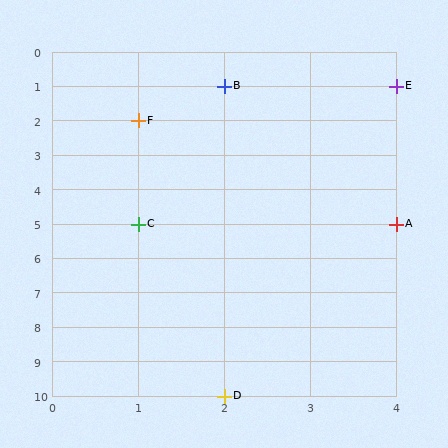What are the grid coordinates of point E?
Point E is at grid coordinates (4, 1).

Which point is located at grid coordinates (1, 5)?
Point C is at (1, 5).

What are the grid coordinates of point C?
Point C is at grid coordinates (1, 5).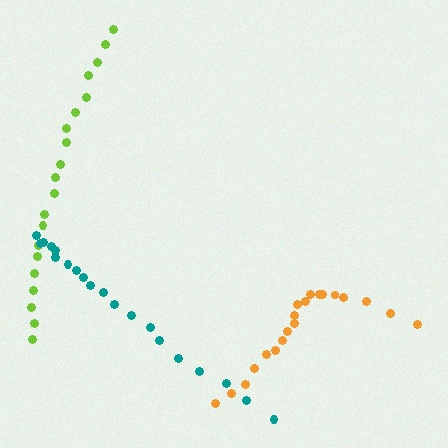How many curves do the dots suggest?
There are 3 distinct paths.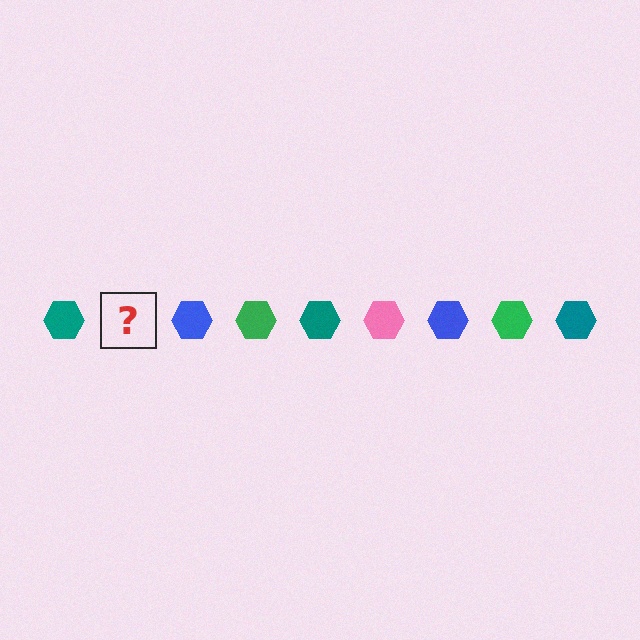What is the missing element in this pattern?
The missing element is a pink hexagon.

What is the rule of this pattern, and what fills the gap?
The rule is that the pattern cycles through teal, pink, blue, green hexagons. The gap should be filled with a pink hexagon.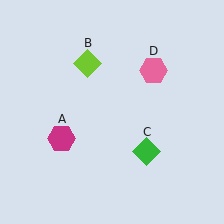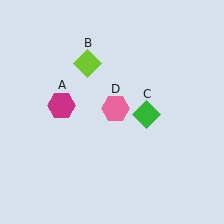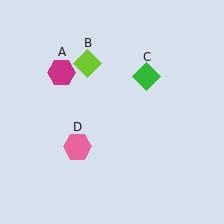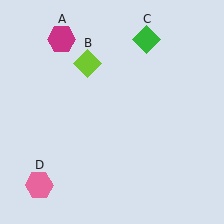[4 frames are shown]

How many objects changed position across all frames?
3 objects changed position: magenta hexagon (object A), green diamond (object C), pink hexagon (object D).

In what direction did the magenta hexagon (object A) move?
The magenta hexagon (object A) moved up.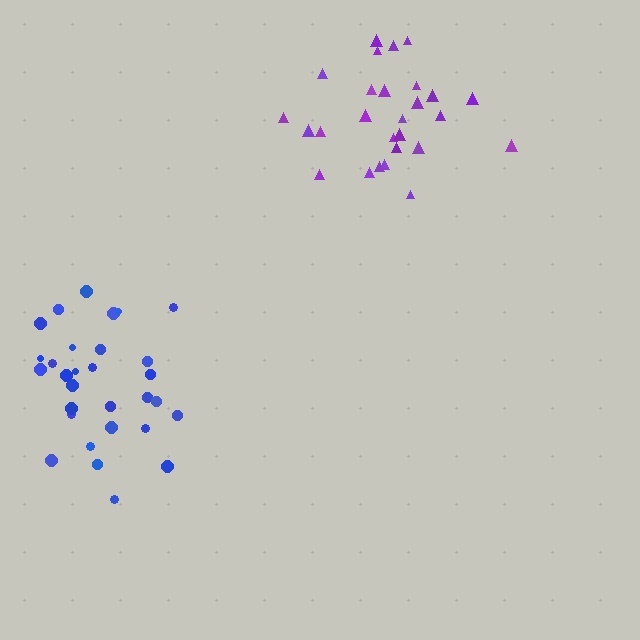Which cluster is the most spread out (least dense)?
Purple.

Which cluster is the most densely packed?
Blue.